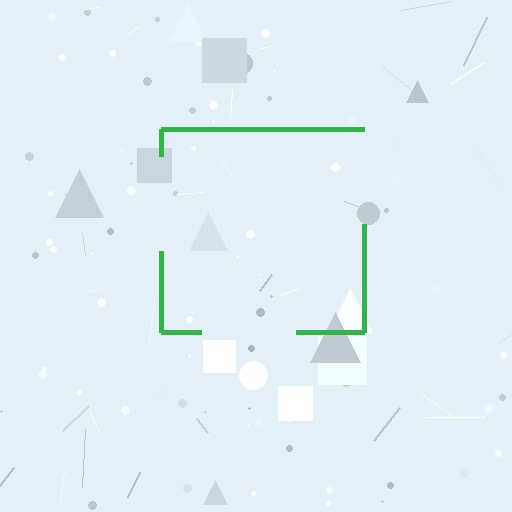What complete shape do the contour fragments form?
The contour fragments form a square.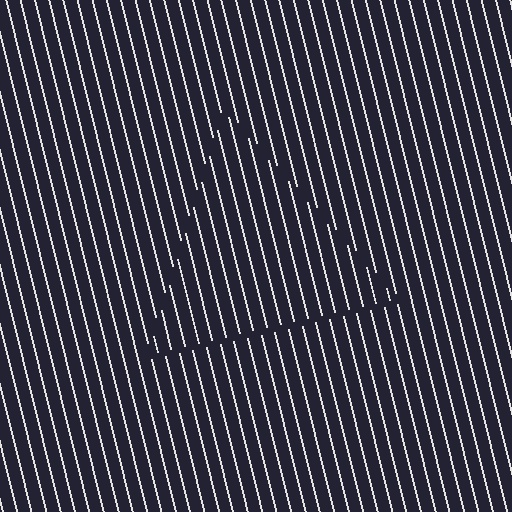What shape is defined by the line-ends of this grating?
An illusory triangle. The interior of the shape contains the same grating, shifted by half a period — the contour is defined by the phase discontinuity where line-ends from the inner and outer gratings abut.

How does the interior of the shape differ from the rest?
The interior of the shape contains the same grating, shifted by half a period — the contour is defined by the phase discontinuity where line-ends from the inner and outer gratings abut.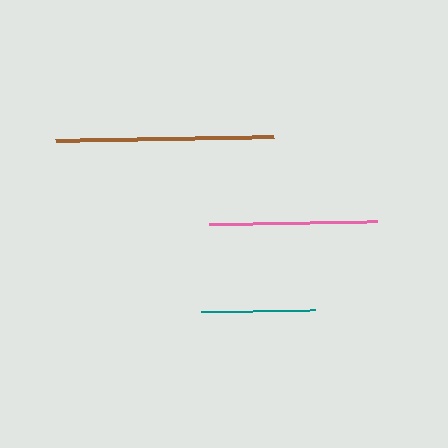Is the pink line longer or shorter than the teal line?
The pink line is longer than the teal line.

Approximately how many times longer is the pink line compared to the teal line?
The pink line is approximately 1.5 times the length of the teal line.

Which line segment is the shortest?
The teal line is the shortest at approximately 114 pixels.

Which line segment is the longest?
The brown line is the longest at approximately 218 pixels.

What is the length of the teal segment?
The teal segment is approximately 114 pixels long.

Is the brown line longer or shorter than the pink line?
The brown line is longer than the pink line.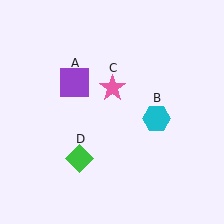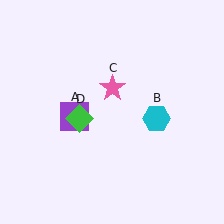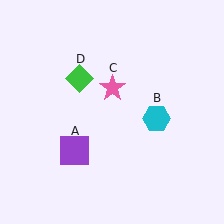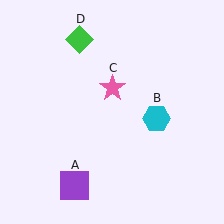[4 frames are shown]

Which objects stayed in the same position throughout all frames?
Cyan hexagon (object B) and pink star (object C) remained stationary.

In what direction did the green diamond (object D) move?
The green diamond (object D) moved up.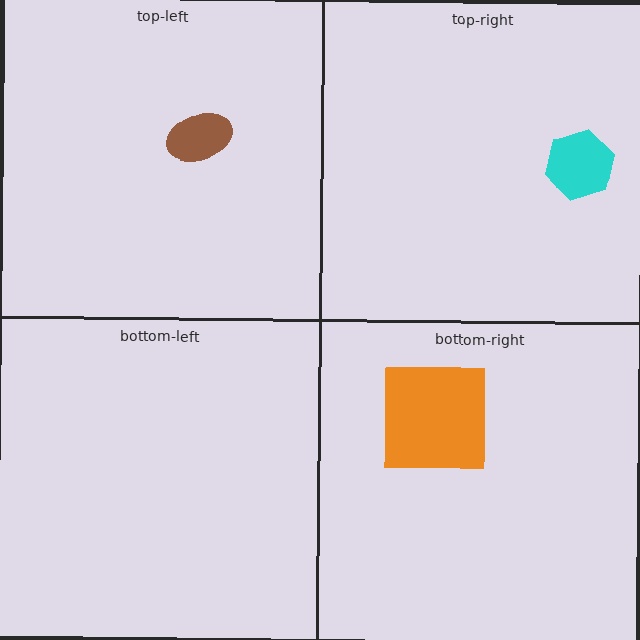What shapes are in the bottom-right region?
The orange square.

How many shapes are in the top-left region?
1.